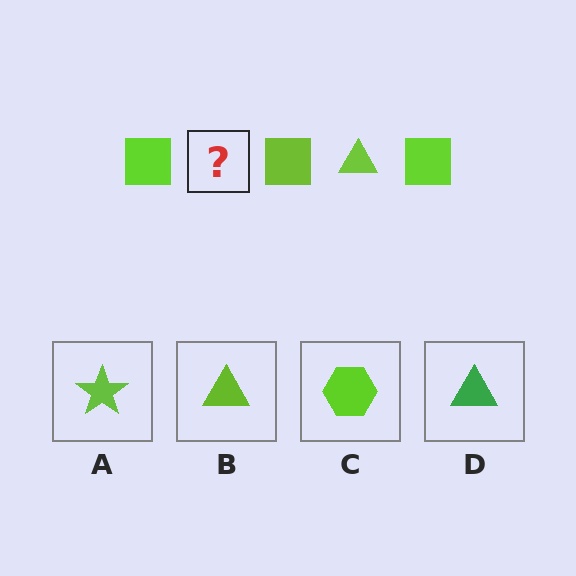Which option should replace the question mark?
Option B.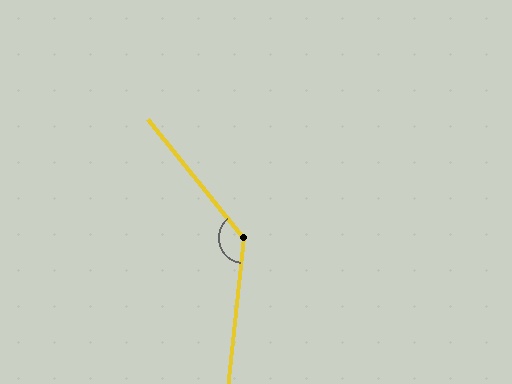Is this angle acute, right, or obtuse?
It is obtuse.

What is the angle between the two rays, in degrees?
Approximately 135 degrees.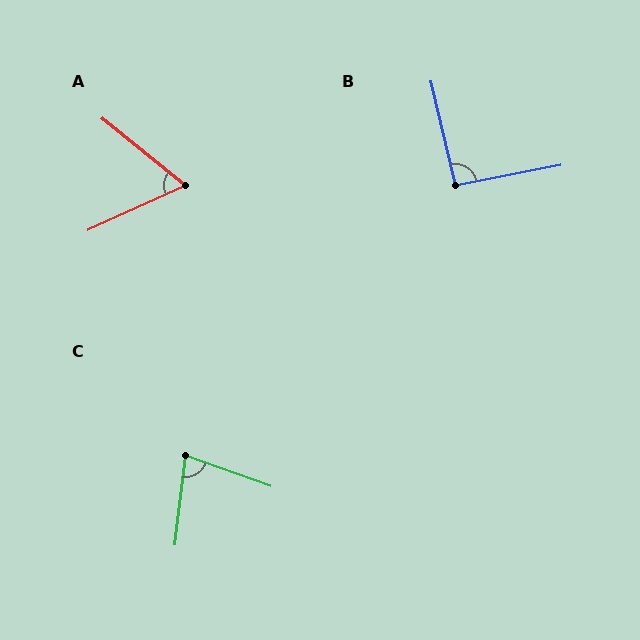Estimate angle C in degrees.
Approximately 77 degrees.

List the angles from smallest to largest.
A (63°), C (77°), B (93°).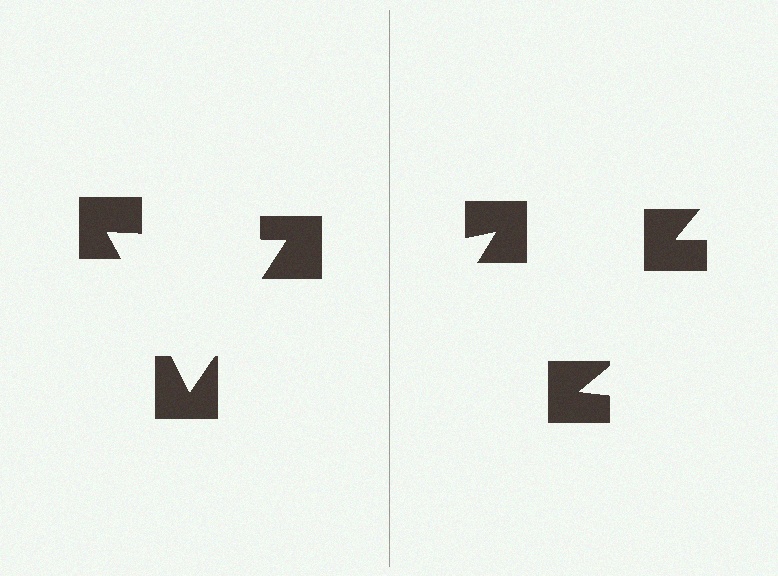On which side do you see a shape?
An illusory triangle appears on the left side. On the right side the wedge cuts are rotated, so no coherent shape forms.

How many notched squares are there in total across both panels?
6 — 3 on each side.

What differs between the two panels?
The notched squares are positioned identically on both sides; only the wedge orientations differ. On the left they align to a triangle; on the right they are misaligned.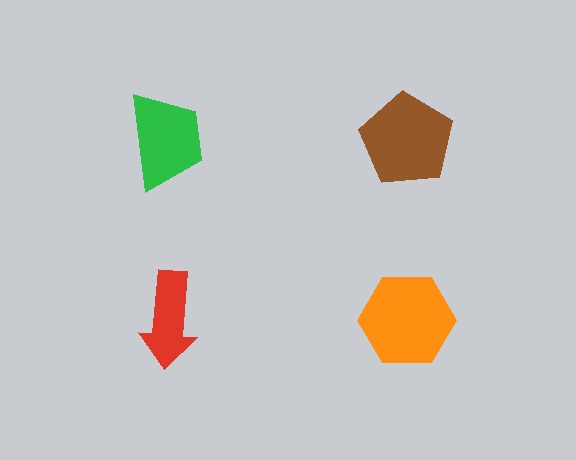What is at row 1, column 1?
A green trapezoid.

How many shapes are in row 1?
2 shapes.